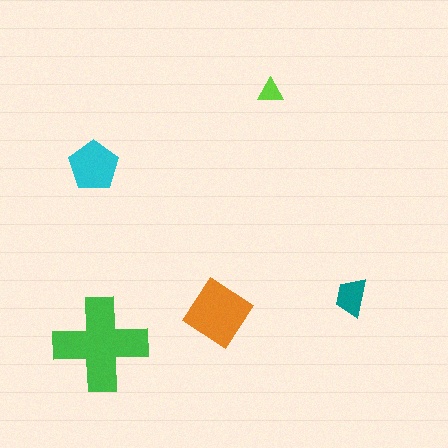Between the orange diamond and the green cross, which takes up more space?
The green cross.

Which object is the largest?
The green cross.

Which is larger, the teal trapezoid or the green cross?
The green cross.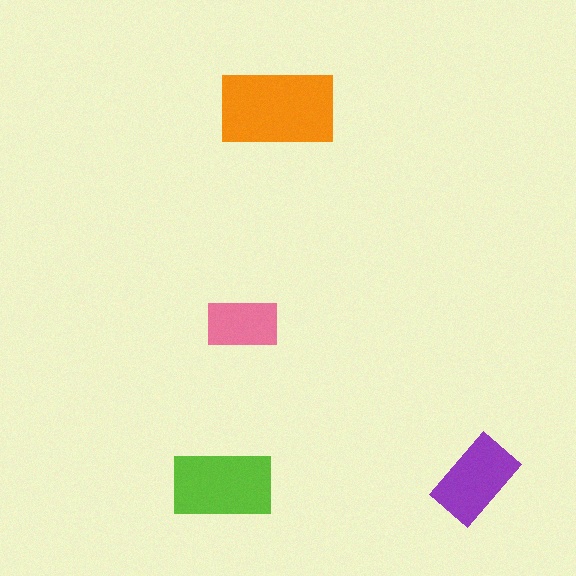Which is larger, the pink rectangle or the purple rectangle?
The purple one.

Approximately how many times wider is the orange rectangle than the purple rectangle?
About 1.5 times wider.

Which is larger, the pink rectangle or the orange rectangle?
The orange one.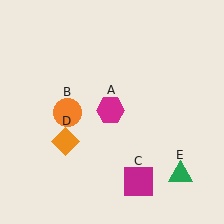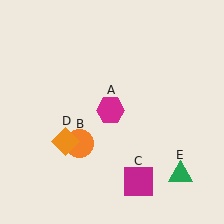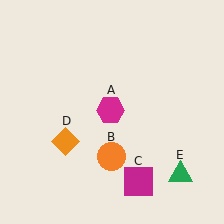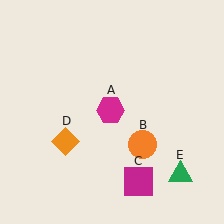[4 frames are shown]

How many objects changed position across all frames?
1 object changed position: orange circle (object B).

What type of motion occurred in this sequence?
The orange circle (object B) rotated counterclockwise around the center of the scene.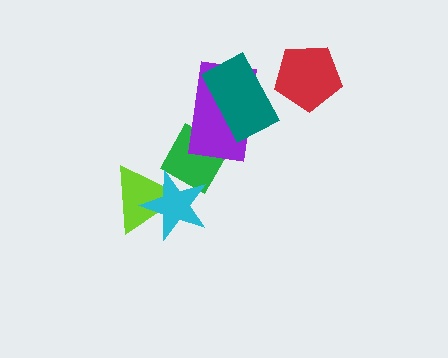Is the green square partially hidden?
Yes, it is partially covered by another shape.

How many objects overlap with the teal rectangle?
1 object overlaps with the teal rectangle.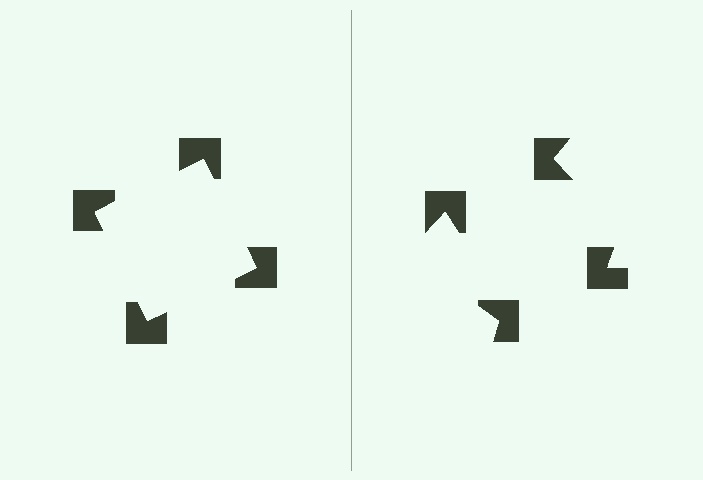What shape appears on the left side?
An illusory square.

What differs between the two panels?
The notched squares are positioned identically on both sides; only the wedge orientations differ. On the left they align to a square; on the right they are misaligned.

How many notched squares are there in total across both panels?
8 — 4 on each side.